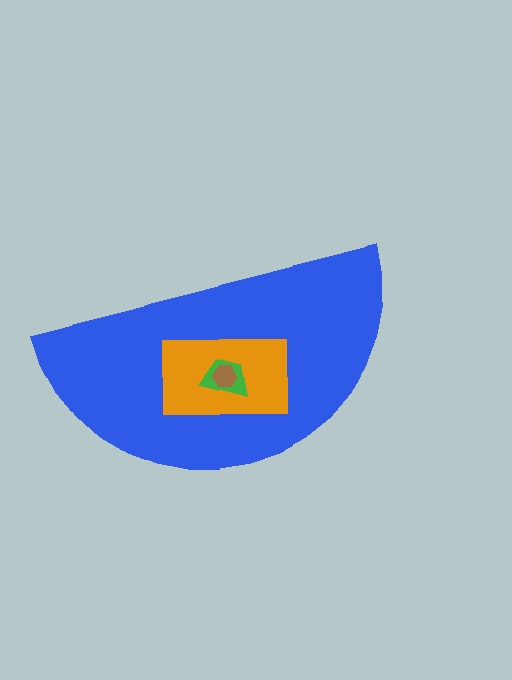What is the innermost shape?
The brown hexagon.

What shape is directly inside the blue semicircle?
The orange rectangle.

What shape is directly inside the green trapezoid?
The brown hexagon.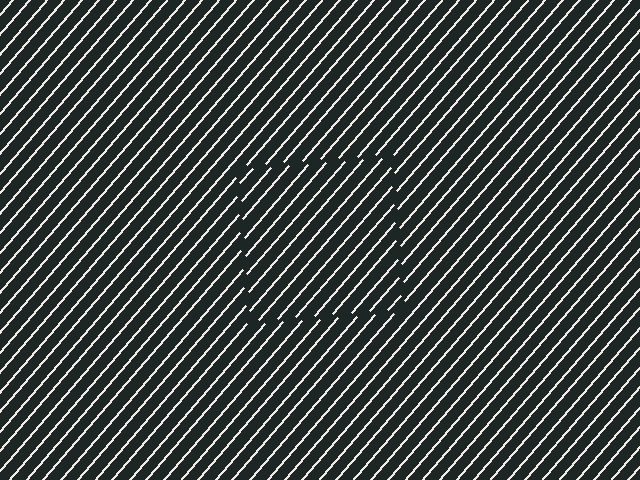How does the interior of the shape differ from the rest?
The interior of the shape contains the same grating, shifted by half a period — the contour is defined by the phase discontinuity where line-ends from the inner and outer gratings abut.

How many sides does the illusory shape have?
4 sides — the line-ends trace a square.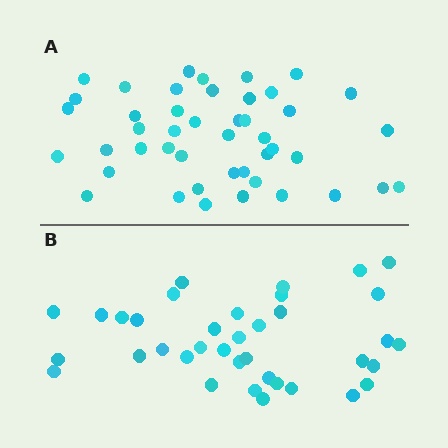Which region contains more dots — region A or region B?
Region A (the top region) has more dots.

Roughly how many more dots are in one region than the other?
Region A has roughly 8 or so more dots than region B.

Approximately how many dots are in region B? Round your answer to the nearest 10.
About 40 dots. (The exact count is 37, which rounds to 40.)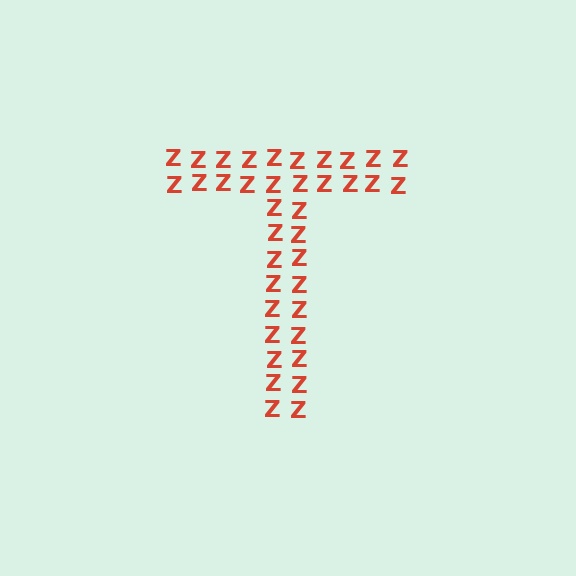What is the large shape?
The large shape is the letter T.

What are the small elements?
The small elements are letter Z's.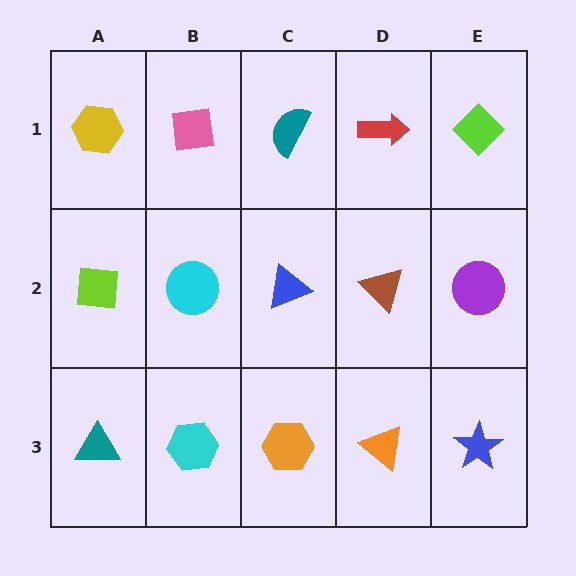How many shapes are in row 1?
5 shapes.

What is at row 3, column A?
A teal triangle.